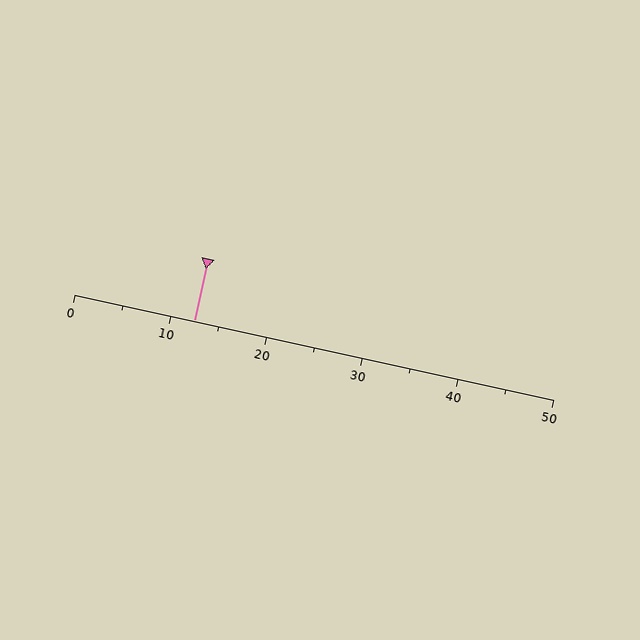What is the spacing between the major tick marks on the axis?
The major ticks are spaced 10 apart.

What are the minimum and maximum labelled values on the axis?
The axis runs from 0 to 50.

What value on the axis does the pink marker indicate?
The marker indicates approximately 12.5.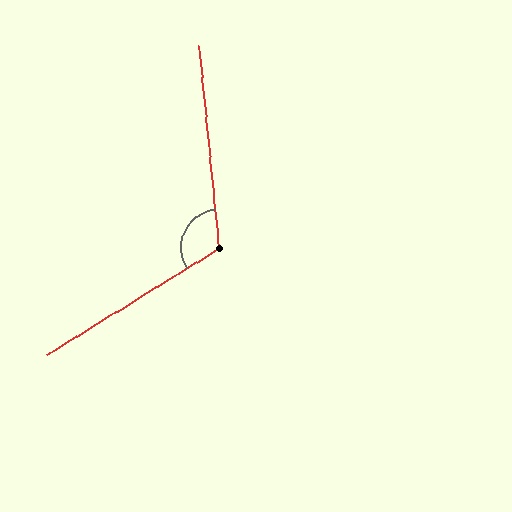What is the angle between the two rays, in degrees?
Approximately 116 degrees.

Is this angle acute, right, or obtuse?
It is obtuse.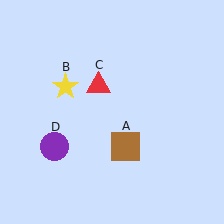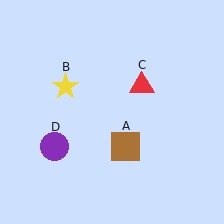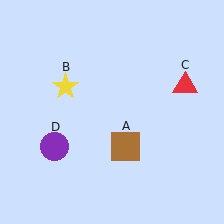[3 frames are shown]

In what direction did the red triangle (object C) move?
The red triangle (object C) moved right.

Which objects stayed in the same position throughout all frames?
Brown square (object A) and yellow star (object B) and purple circle (object D) remained stationary.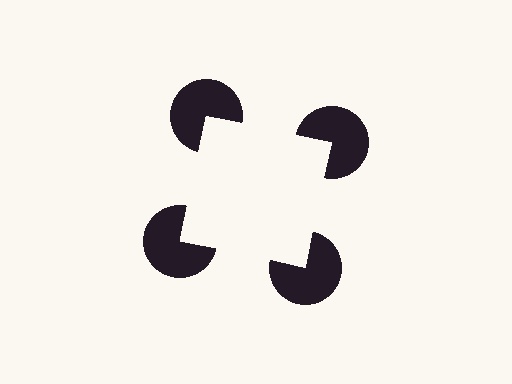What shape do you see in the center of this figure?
An illusory square — its edges are inferred from the aligned wedge cuts in the pac-man discs, not physically drawn.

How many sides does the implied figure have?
4 sides.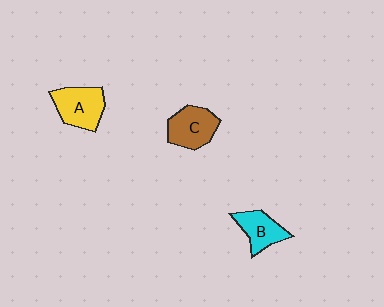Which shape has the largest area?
Shape A (yellow).